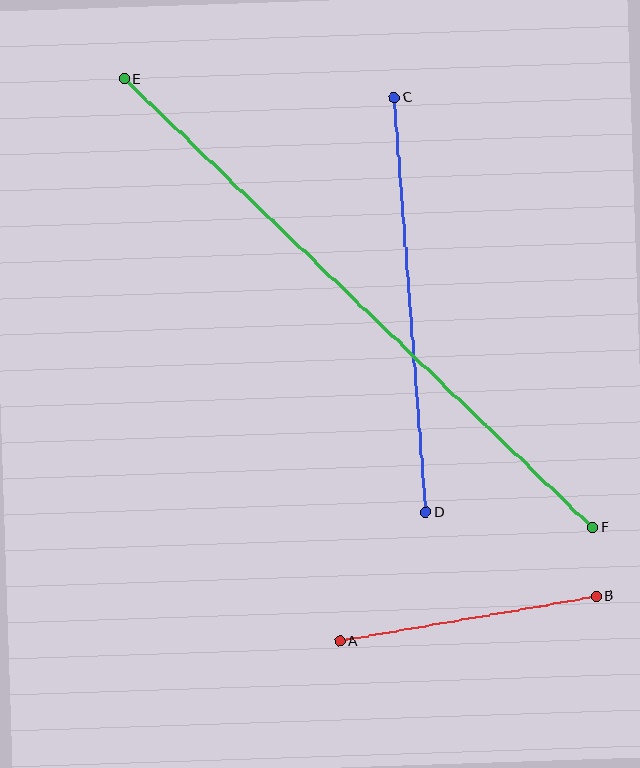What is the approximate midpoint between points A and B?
The midpoint is at approximately (468, 619) pixels.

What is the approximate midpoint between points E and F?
The midpoint is at approximately (358, 303) pixels.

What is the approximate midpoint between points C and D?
The midpoint is at approximately (410, 305) pixels.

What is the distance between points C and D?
The distance is approximately 416 pixels.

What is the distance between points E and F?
The distance is approximately 648 pixels.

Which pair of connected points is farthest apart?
Points E and F are farthest apart.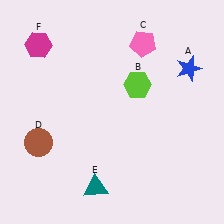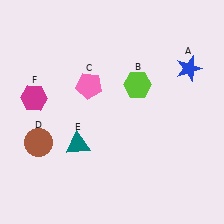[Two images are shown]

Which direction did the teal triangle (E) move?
The teal triangle (E) moved up.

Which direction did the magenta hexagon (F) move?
The magenta hexagon (F) moved down.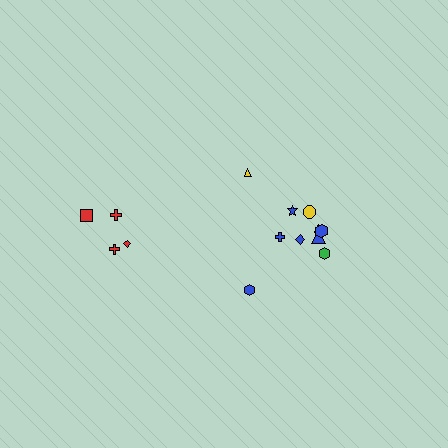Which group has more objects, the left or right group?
The right group.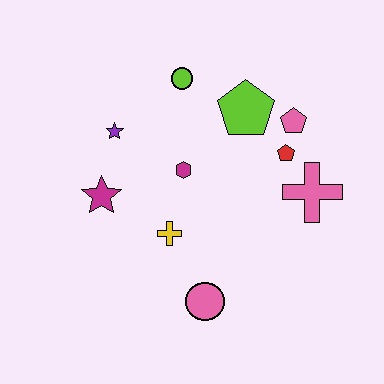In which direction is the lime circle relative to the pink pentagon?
The lime circle is to the left of the pink pentagon.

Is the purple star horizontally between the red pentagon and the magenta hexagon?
No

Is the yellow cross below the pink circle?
No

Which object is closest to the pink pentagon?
The red pentagon is closest to the pink pentagon.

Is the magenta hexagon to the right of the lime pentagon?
No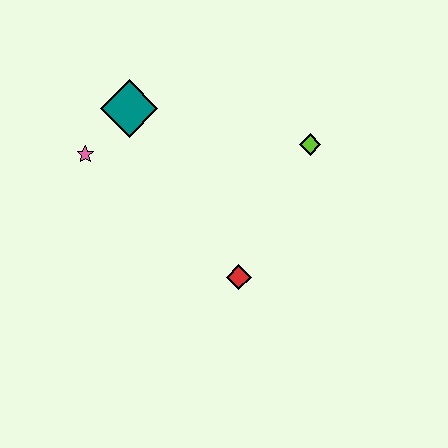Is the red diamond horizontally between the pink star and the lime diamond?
Yes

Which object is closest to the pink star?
The teal diamond is closest to the pink star.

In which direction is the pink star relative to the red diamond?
The pink star is to the left of the red diamond.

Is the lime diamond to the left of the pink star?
No